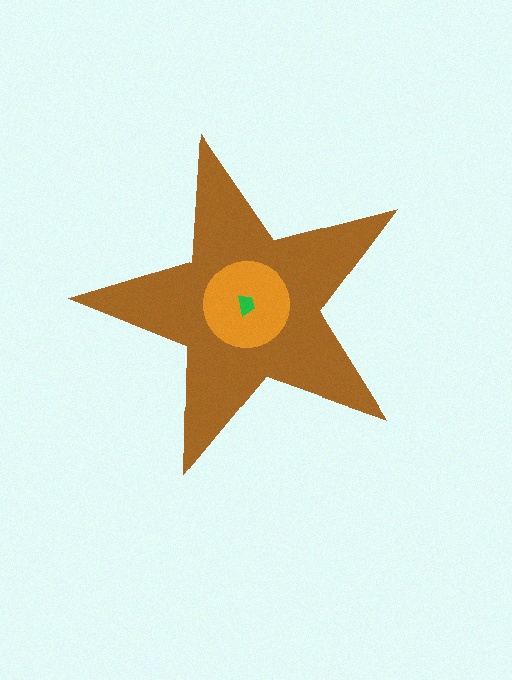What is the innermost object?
The green trapezoid.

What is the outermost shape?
The brown star.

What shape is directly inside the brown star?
The orange circle.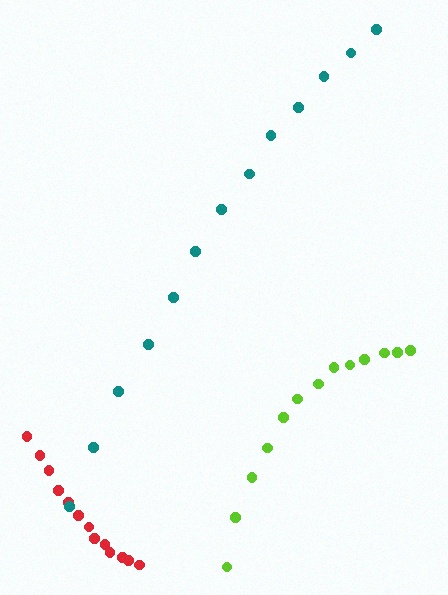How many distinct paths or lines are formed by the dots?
There are 3 distinct paths.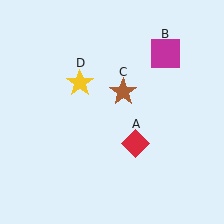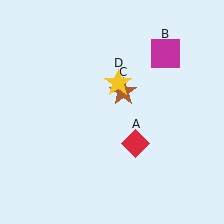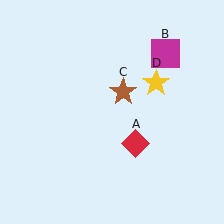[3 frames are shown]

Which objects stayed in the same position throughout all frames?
Red diamond (object A) and magenta square (object B) and brown star (object C) remained stationary.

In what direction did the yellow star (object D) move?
The yellow star (object D) moved right.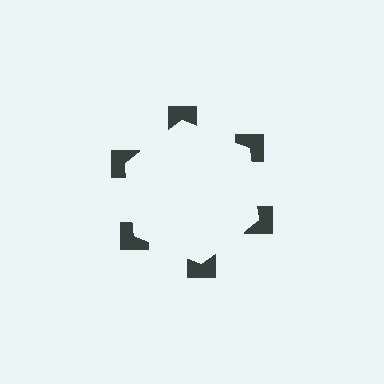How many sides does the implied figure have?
6 sides.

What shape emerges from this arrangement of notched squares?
An illusory hexagon — its edges are inferred from the aligned wedge cuts in the notched squares, not physically drawn.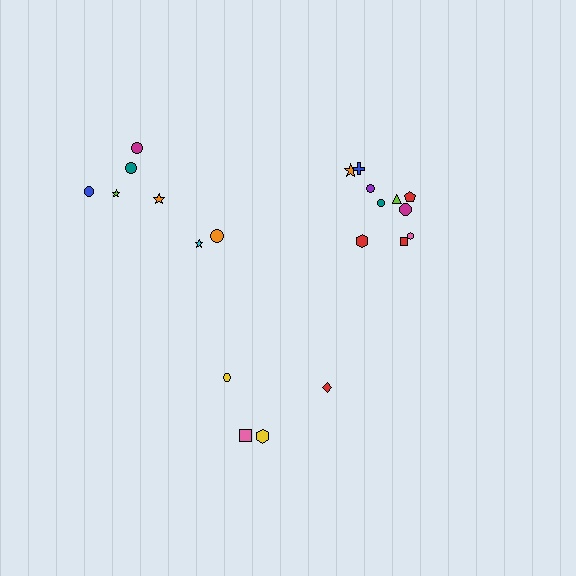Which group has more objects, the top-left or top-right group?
The top-right group.